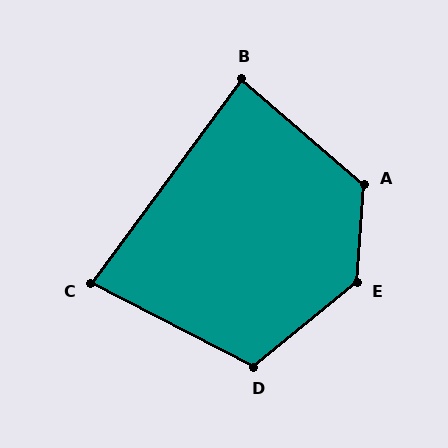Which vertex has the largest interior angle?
E, at approximately 133 degrees.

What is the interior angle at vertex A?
Approximately 127 degrees (obtuse).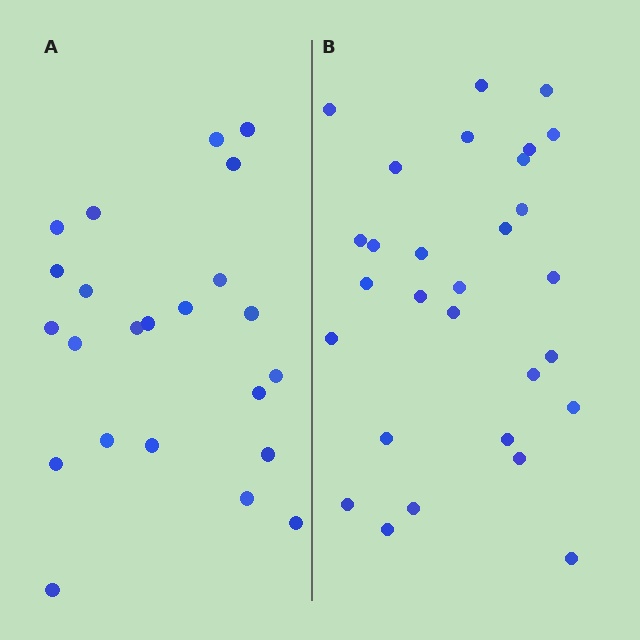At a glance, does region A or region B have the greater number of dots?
Region B (the right region) has more dots.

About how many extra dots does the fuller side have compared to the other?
Region B has about 6 more dots than region A.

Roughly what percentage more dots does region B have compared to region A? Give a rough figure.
About 25% more.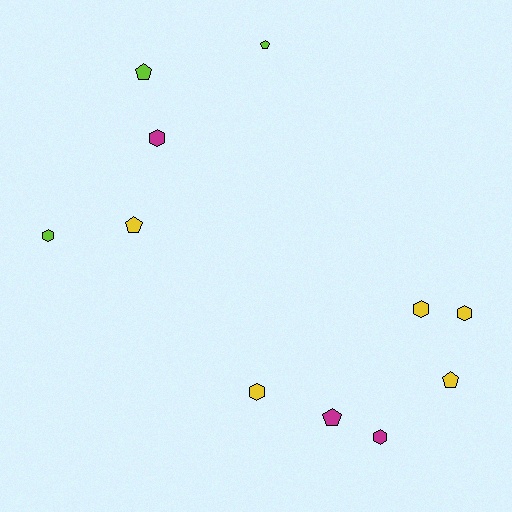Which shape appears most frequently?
Hexagon, with 6 objects.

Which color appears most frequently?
Yellow, with 5 objects.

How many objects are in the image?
There are 11 objects.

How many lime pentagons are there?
There are 2 lime pentagons.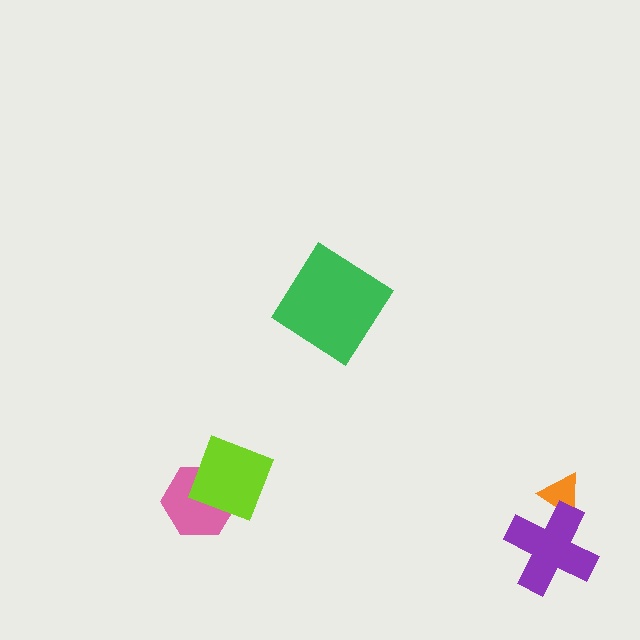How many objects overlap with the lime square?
1 object overlaps with the lime square.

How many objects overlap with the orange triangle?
1 object overlaps with the orange triangle.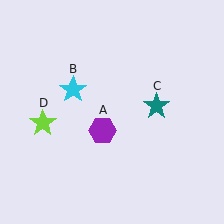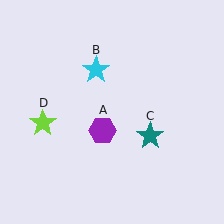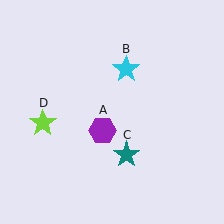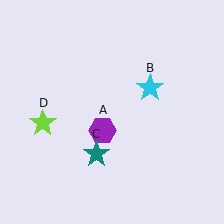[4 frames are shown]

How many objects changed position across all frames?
2 objects changed position: cyan star (object B), teal star (object C).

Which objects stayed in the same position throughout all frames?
Purple hexagon (object A) and lime star (object D) remained stationary.